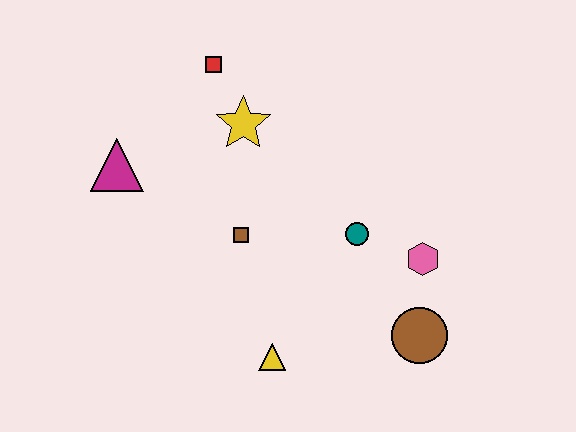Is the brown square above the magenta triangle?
No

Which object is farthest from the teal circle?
The magenta triangle is farthest from the teal circle.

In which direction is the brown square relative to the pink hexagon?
The brown square is to the left of the pink hexagon.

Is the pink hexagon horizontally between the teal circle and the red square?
No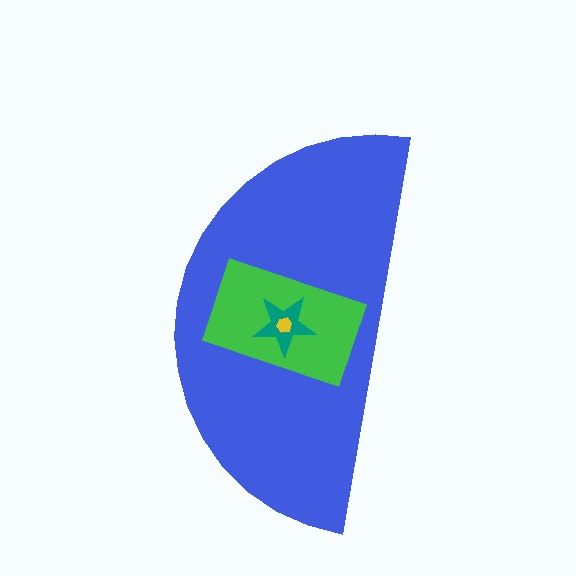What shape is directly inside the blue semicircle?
The green rectangle.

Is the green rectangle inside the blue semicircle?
Yes.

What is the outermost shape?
The blue semicircle.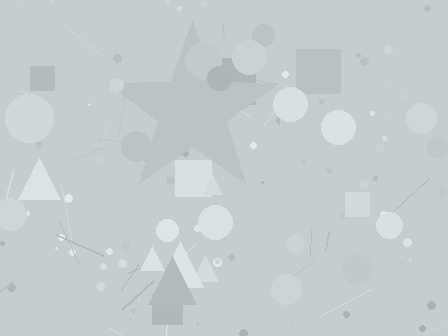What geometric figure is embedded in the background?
A star is embedded in the background.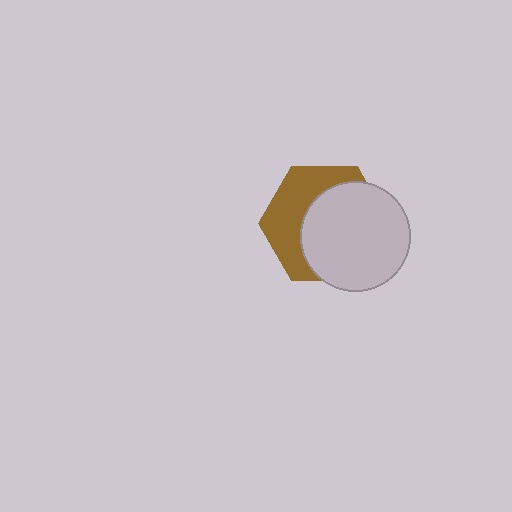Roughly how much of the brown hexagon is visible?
A small part of it is visible (roughly 42%).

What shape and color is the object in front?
The object in front is a light gray circle.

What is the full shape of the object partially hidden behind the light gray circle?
The partially hidden object is a brown hexagon.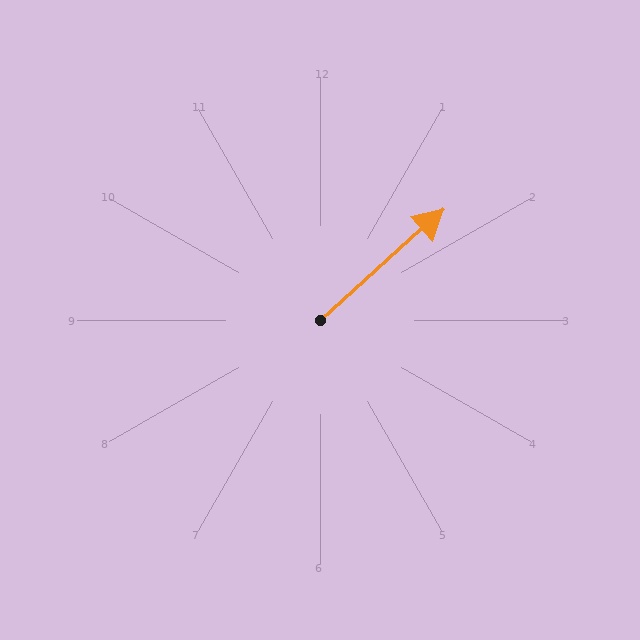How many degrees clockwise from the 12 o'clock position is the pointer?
Approximately 48 degrees.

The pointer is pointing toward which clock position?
Roughly 2 o'clock.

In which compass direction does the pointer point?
Northeast.